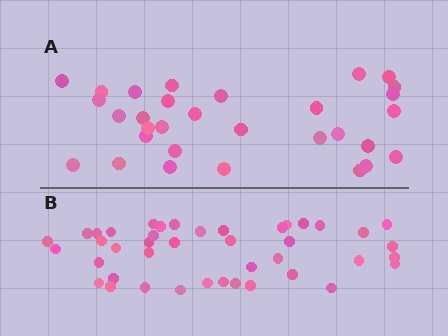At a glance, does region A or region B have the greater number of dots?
Region B (the bottom region) has more dots.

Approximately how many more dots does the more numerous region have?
Region B has roughly 12 or so more dots than region A.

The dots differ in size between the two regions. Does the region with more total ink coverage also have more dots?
No. Region A has more total ink coverage because its dots are larger, but region B actually contains more individual dots. Total area can be misleading — the number of items is what matters here.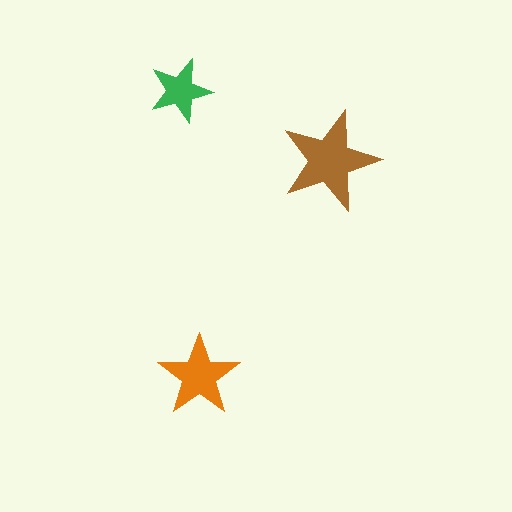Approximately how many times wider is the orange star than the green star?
About 1.5 times wider.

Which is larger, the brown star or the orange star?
The brown one.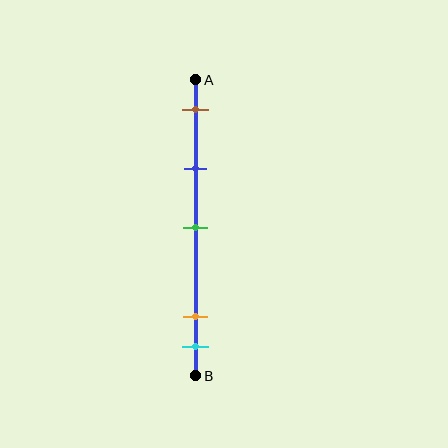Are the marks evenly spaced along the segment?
No, the marks are not evenly spaced.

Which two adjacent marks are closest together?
The orange and cyan marks are the closest adjacent pair.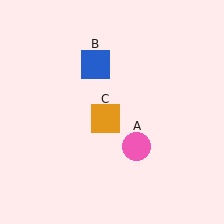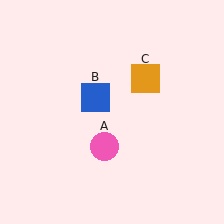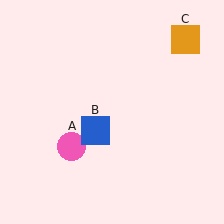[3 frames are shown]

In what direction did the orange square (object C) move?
The orange square (object C) moved up and to the right.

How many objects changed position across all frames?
3 objects changed position: pink circle (object A), blue square (object B), orange square (object C).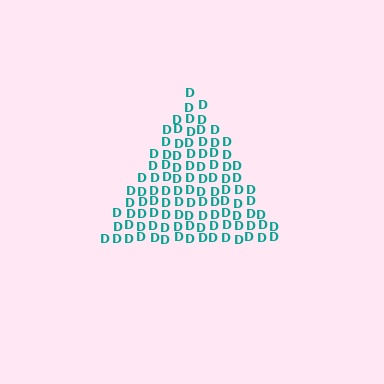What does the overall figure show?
The overall figure shows a triangle.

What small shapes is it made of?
It is made of small letter D's.